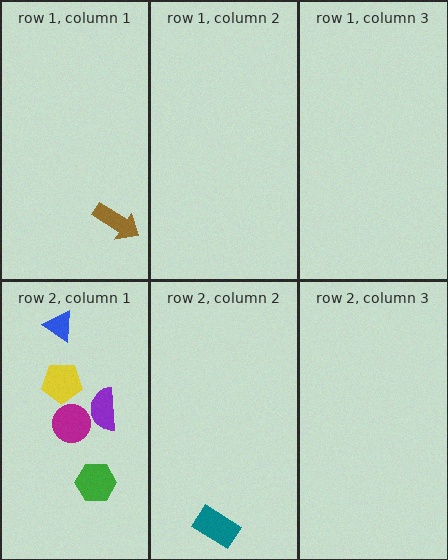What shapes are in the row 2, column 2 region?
The teal rectangle.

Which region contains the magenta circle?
The row 2, column 1 region.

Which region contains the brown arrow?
The row 1, column 1 region.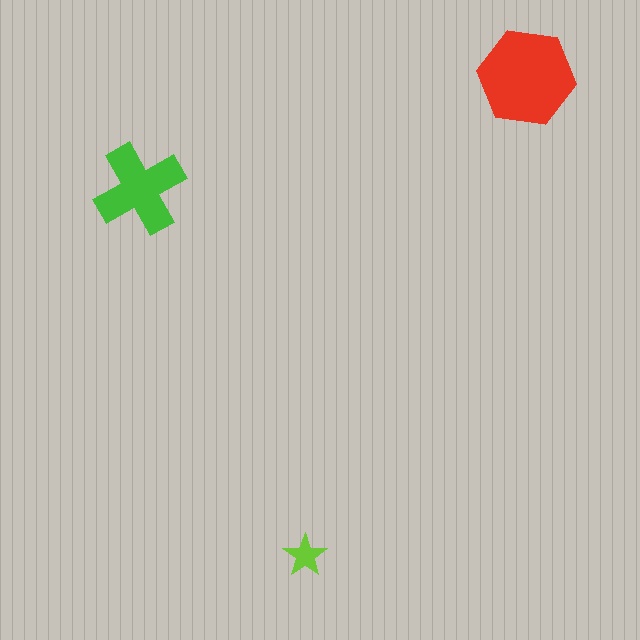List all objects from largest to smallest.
The red hexagon, the green cross, the lime star.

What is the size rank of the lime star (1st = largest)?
3rd.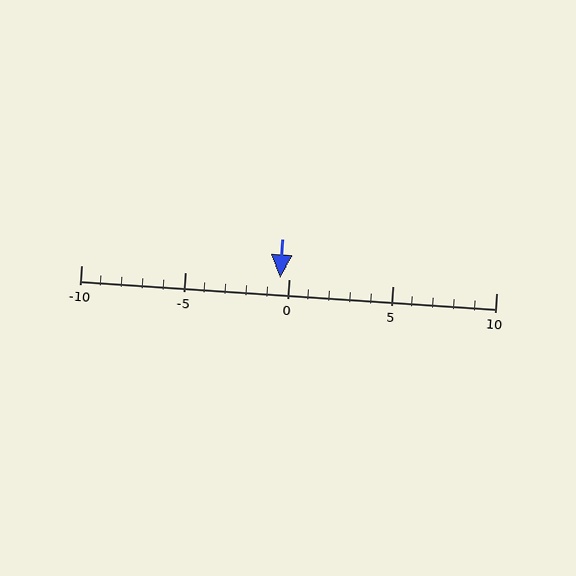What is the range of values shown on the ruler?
The ruler shows values from -10 to 10.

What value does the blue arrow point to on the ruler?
The blue arrow points to approximately 0.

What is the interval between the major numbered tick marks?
The major tick marks are spaced 5 units apart.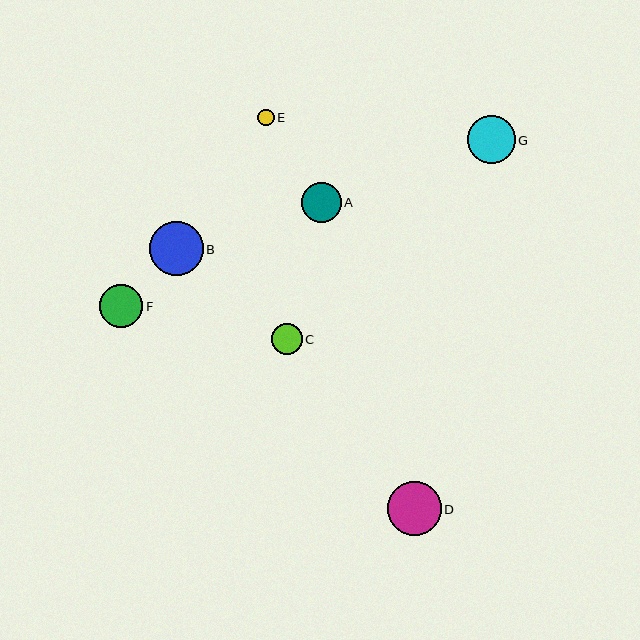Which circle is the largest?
Circle B is the largest with a size of approximately 54 pixels.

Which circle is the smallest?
Circle E is the smallest with a size of approximately 16 pixels.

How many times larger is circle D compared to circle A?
Circle D is approximately 1.3 times the size of circle A.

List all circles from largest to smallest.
From largest to smallest: B, D, G, F, A, C, E.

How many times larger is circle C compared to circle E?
Circle C is approximately 1.9 times the size of circle E.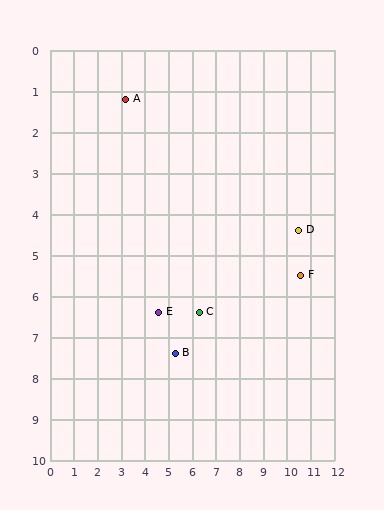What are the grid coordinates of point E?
Point E is at approximately (4.6, 6.4).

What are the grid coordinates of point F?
Point F is at approximately (10.6, 5.5).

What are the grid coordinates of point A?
Point A is at approximately (3.2, 1.2).